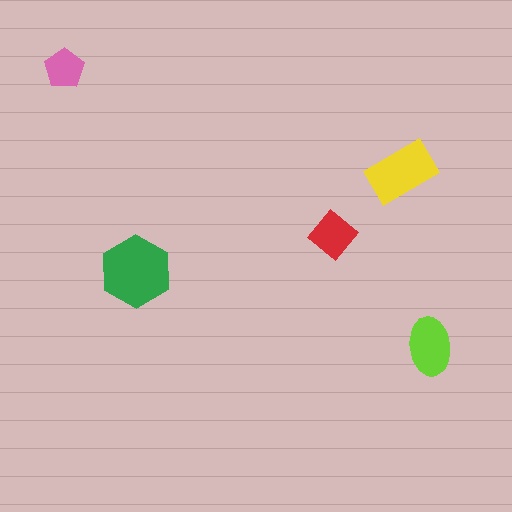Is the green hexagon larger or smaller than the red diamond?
Larger.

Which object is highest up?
The pink pentagon is topmost.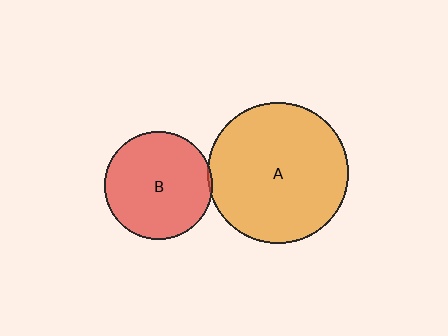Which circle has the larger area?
Circle A (orange).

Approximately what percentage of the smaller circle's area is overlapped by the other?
Approximately 5%.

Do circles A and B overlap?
Yes.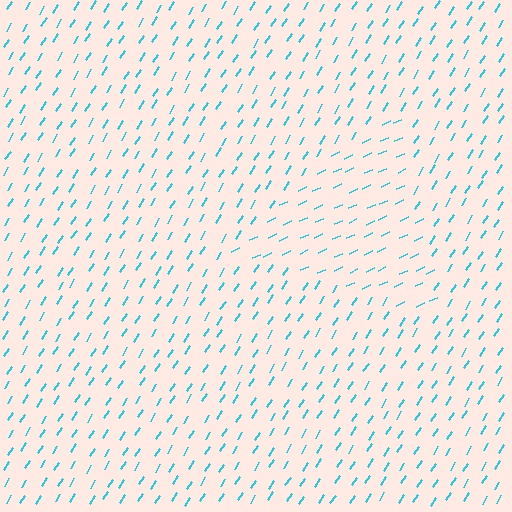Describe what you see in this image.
The image is filled with small cyan line segments. A triangle region in the image has lines oriented differently from the surrounding lines, creating a visible texture boundary.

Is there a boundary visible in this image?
Yes, there is a texture boundary formed by a change in line orientation.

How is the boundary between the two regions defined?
The boundary is defined purely by a change in line orientation (approximately 33 degrees difference). All lines are the same color and thickness.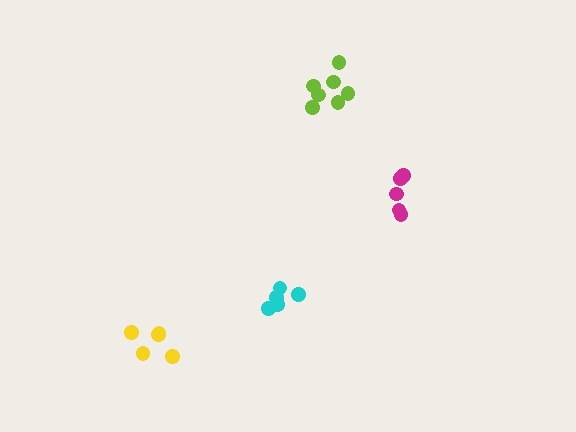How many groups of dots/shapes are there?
There are 4 groups.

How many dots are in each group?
Group 1: 7 dots, Group 2: 5 dots, Group 3: 5 dots, Group 4: 5 dots (22 total).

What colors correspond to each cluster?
The clusters are colored: lime, cyan, yellow, magenta.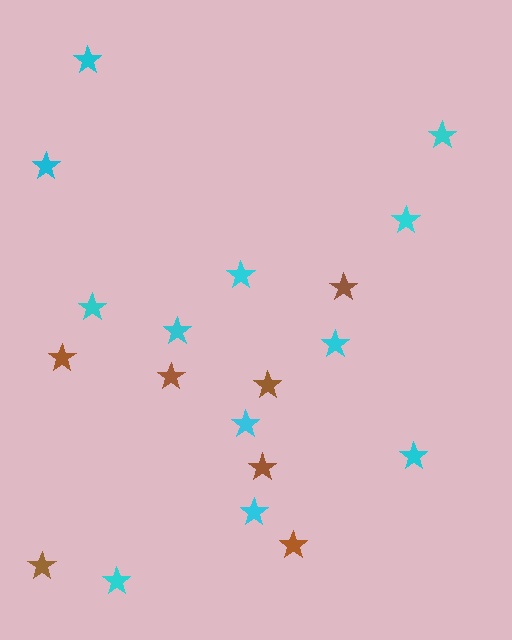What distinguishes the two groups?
There are 2 groups: one group of brown stars (7) and one group of cyan stars (12).